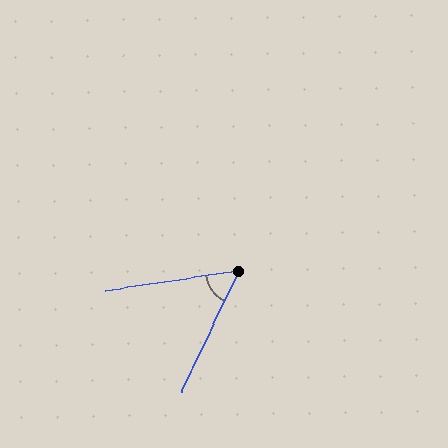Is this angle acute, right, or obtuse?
It is acute.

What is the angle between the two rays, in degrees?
Approximately 56 degrees.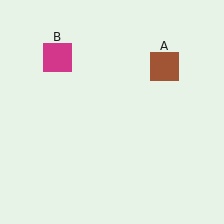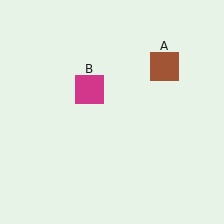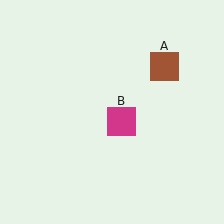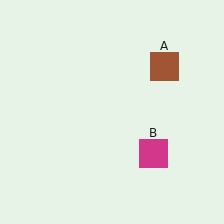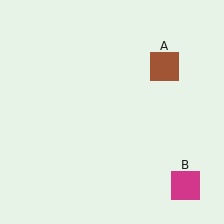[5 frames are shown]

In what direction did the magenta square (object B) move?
The magenta square (object B) moved down and to the right.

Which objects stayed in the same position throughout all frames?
Brown square (object A) remained stationary.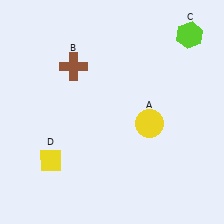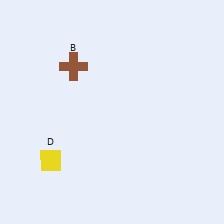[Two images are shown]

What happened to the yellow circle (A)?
The yellow circle (A) was removed in Image 2. It was in the bottom-right area of Image 1.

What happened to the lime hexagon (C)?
The lime hexagon (C) was removed in Image 2. It was in the top-right area of Image 1.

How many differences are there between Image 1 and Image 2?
There are 2 differences between the two images.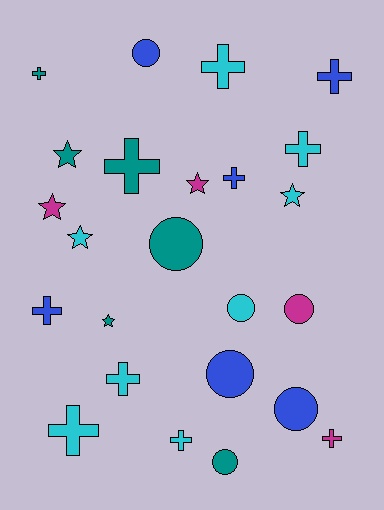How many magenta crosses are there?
There is 1 magenta cross.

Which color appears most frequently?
Cyan, with 8 objects.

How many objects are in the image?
There are 24 objects.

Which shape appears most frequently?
Cross, with 11 objects.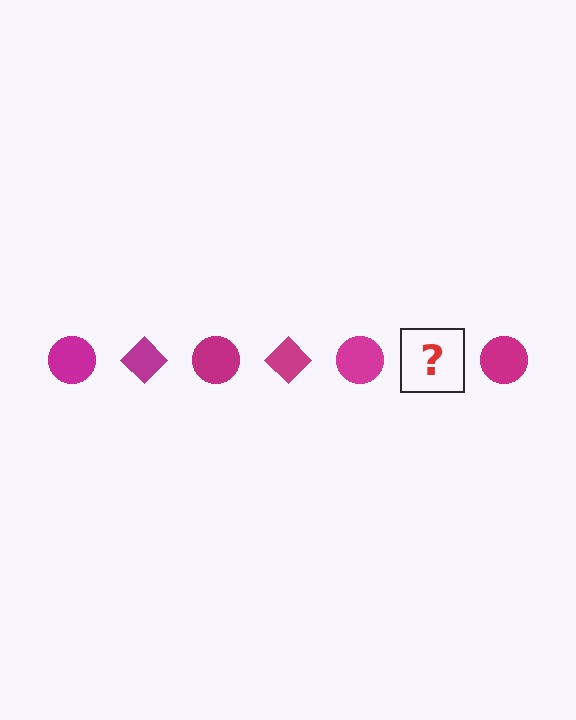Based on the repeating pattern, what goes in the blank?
The blank should be a magenta diamond.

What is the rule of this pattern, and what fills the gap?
The rule is that the pattern cycles through circle, diamond shapes in magenta. The gap should be filled with a magenta diamond.